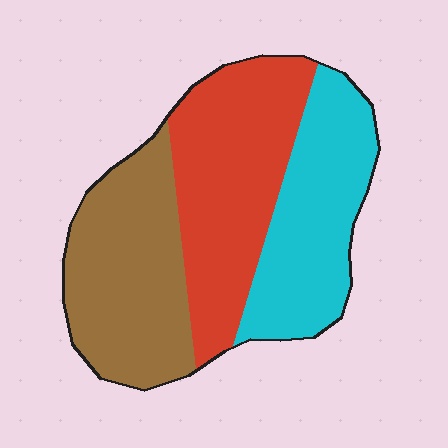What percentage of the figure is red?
Red covers around 35% of the figure.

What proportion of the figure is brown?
Brown takes up between a third and a half of the figure.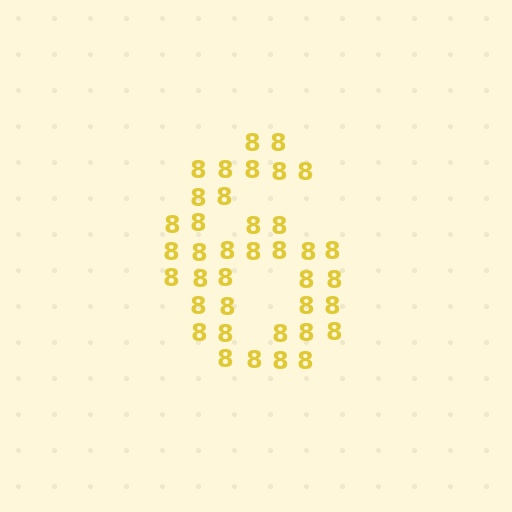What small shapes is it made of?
It is made of small digit 8's.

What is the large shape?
The large shape is the digit 6.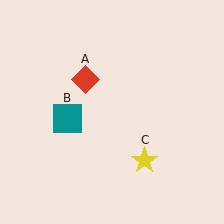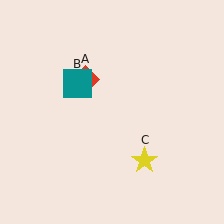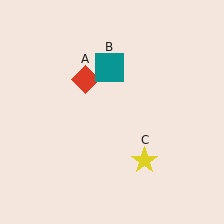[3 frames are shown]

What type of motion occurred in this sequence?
The teal square (object B) rotated clockwise around the center of the scene.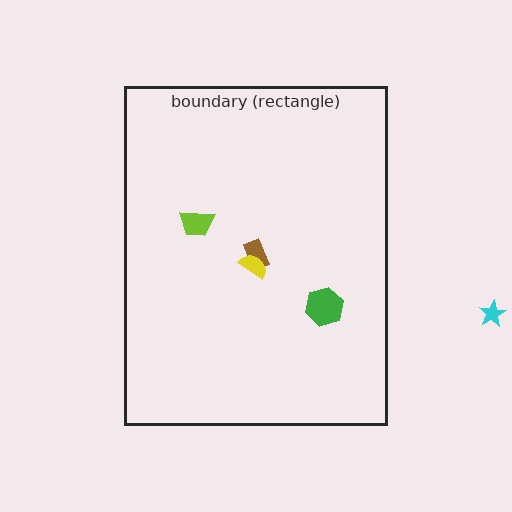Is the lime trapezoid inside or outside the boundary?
Inside.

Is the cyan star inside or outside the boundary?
Outside.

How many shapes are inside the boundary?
4 inside, 1 outside.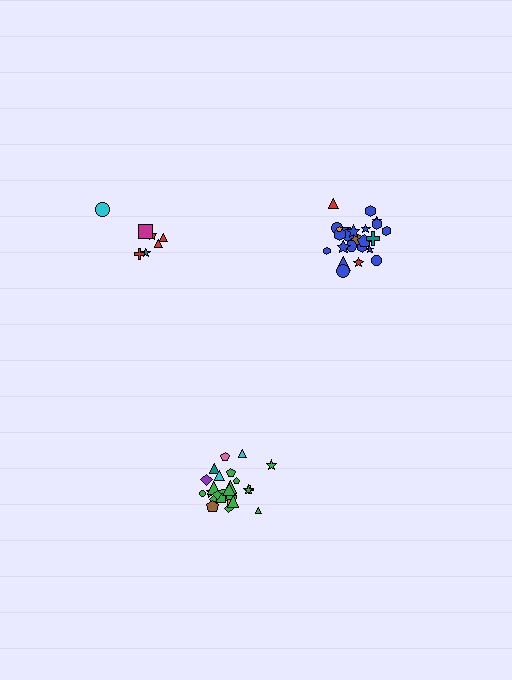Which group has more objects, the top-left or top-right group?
The top-right group.